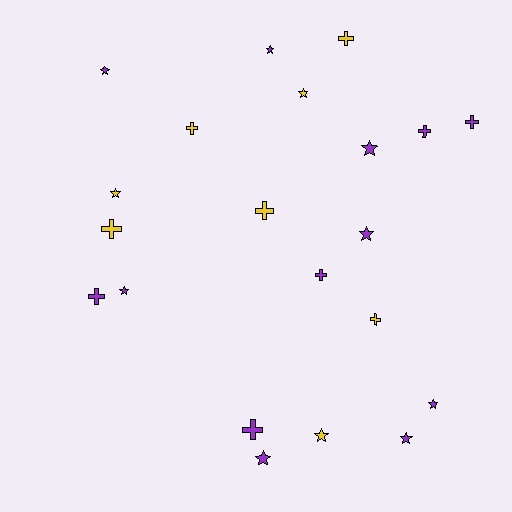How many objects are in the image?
There are 21 objects.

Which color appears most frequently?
Purple, with 13 objects.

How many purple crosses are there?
There are 5 purple crosses.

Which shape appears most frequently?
Star, with 11 objects.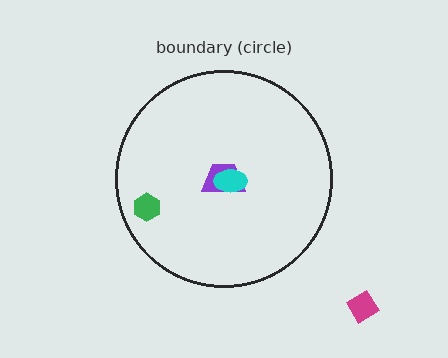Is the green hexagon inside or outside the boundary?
Inside.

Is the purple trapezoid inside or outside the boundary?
Inside.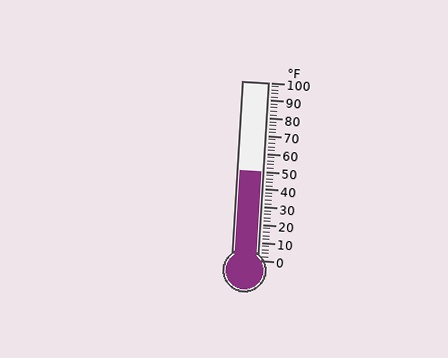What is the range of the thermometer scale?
The thermometer scale ranges from 0°F to 100°F.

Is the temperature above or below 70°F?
The temperature is below 70°F.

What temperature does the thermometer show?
The thermometer shows approximately 50°F.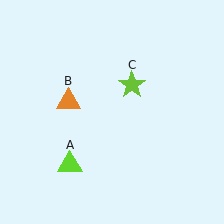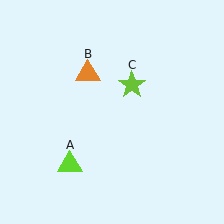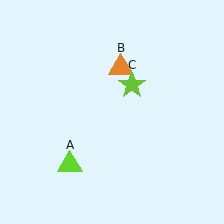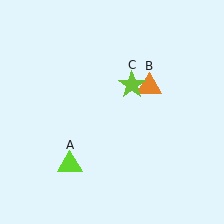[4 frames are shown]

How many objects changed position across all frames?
1 object changed position: orange triangle (object B).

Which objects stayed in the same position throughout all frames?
Lime triangle (object A) and lime star (object C) remained stationary.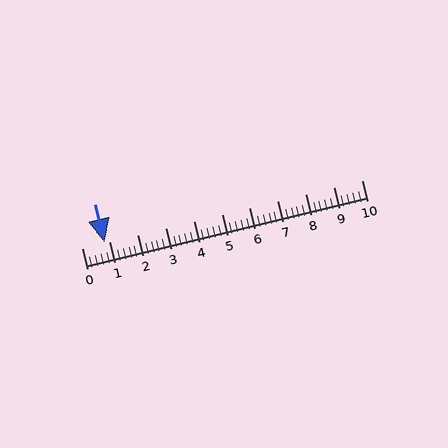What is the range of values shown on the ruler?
The ruler shows values from 0 to 10.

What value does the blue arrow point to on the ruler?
The blue arrow points to approximately 0.8.